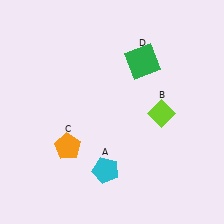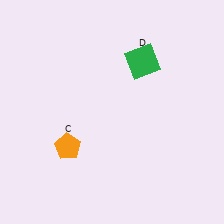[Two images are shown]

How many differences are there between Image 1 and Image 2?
There are 2 differences between the two images.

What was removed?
The lime diamond (B), the cyan pentagon (A) were removed in Image 2.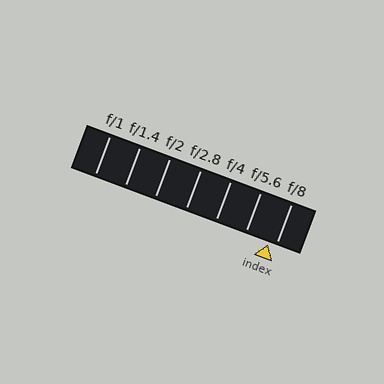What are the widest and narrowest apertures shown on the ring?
The widest aperture shown is f/1 and the narrowest is f/8.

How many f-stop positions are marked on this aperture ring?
There are 7 f-stop positions marked.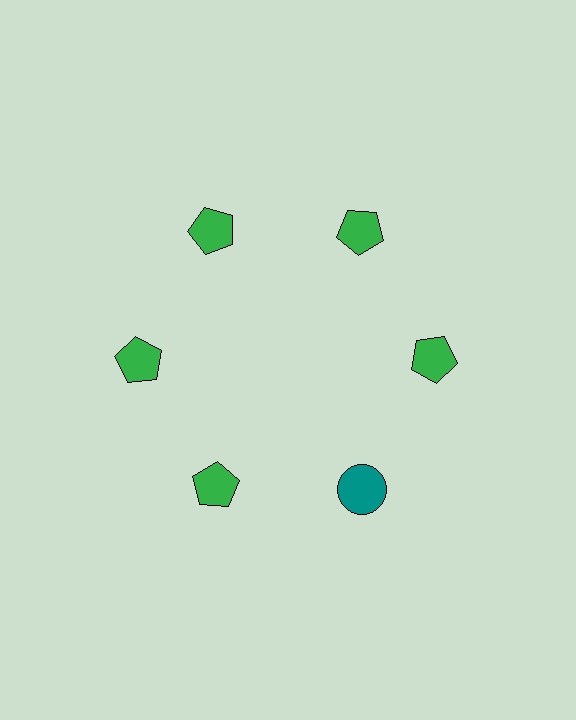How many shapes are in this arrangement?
There are 6 shapes arranged in a ring pattern.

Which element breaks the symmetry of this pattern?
The teal circle at roughly the 5 o'clock position breaks the symmetry. All other shapes are green pentagons.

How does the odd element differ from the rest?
It differs in both color (teal instead of green) and shape (circle instead of pentagon).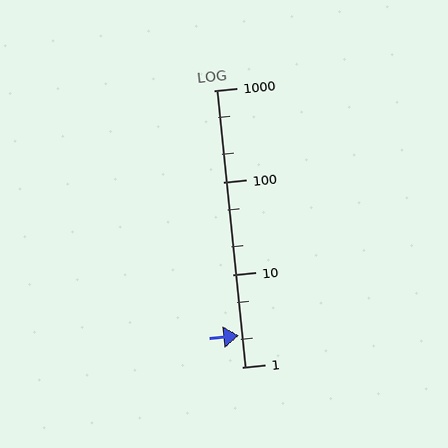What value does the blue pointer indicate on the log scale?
The pointer indicates approximately 2.2.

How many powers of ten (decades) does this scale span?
The scale spans 3 decades, from 1 to 1000.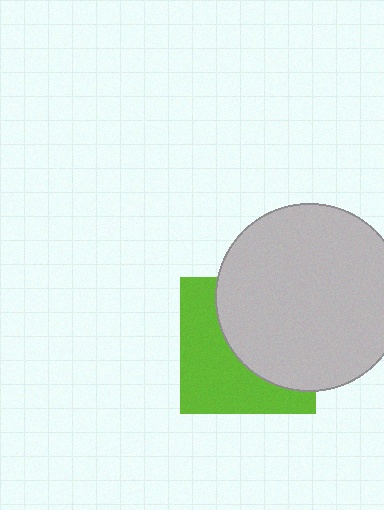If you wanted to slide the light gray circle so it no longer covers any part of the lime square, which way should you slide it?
Slide it toward the upper-right — that is the most direct way to separate the two shapes.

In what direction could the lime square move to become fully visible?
The lime square could move toward the lower-left. That would shift it out from behind the light gray circle entirely.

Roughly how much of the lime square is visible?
About half of it is visible (roughly 48%).